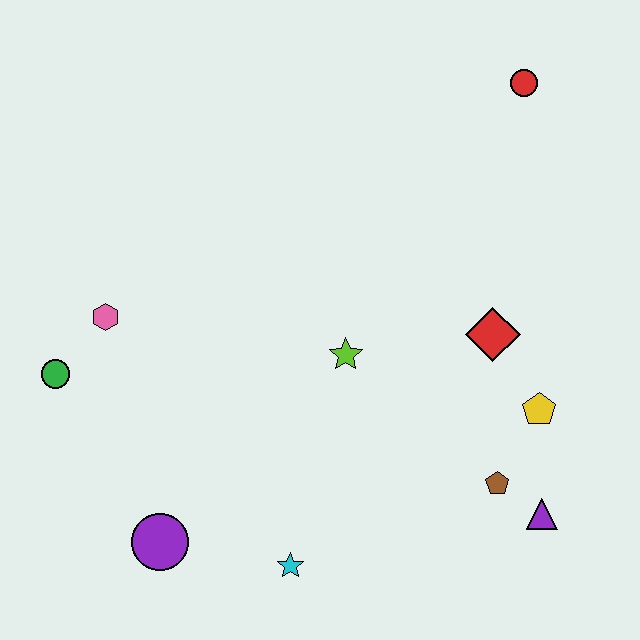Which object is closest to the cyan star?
The purple circle is closest to the cyan star.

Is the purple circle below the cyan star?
No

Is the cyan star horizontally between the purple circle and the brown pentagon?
Yes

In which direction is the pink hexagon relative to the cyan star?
The pink hexagon is above the cyan star.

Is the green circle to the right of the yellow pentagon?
No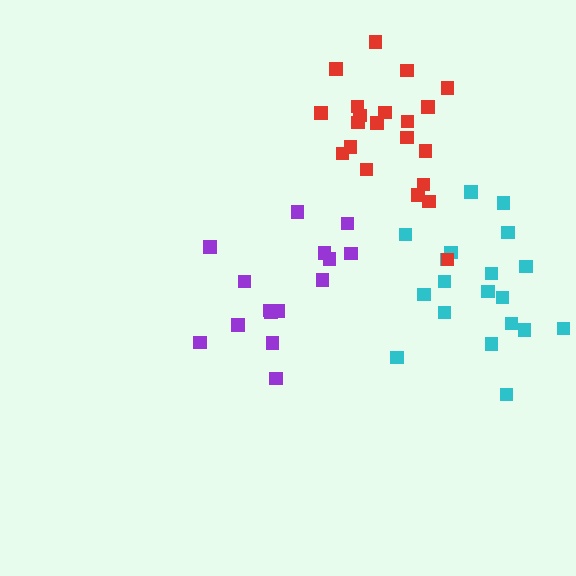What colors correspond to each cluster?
The clusters are colored: purple, cyan, red.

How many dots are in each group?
Group 1: 15 dots, Group 2: 19 dots, Group 3: 21 dots (55 total).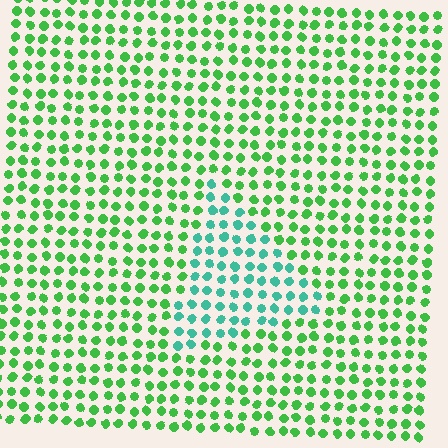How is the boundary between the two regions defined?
The boundary is defined purely by a slight shift in hue (about 42 degrees). Spacing, size, and orientation are identical on both sides.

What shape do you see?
I see a triangle.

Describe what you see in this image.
The image is filled with small green elements in a uniform arrangement. A triangle-shaped region is visible where the elements are tinted to a slightly different hue, forming a subtle color boundary.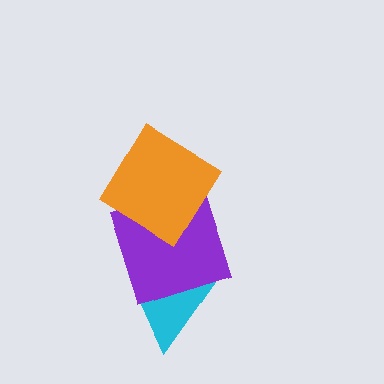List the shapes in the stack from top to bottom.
From top to bottom: the orange diamond, the purple square, the cyan triangle.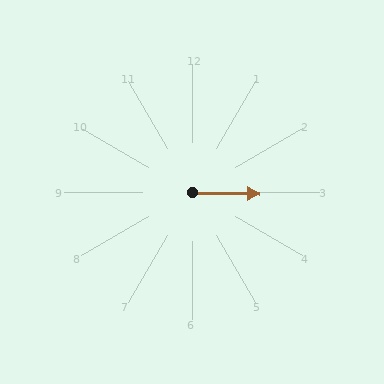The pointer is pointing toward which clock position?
Roughly 3 o'clock.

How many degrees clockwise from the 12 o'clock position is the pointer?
Approximately 91 degrees.